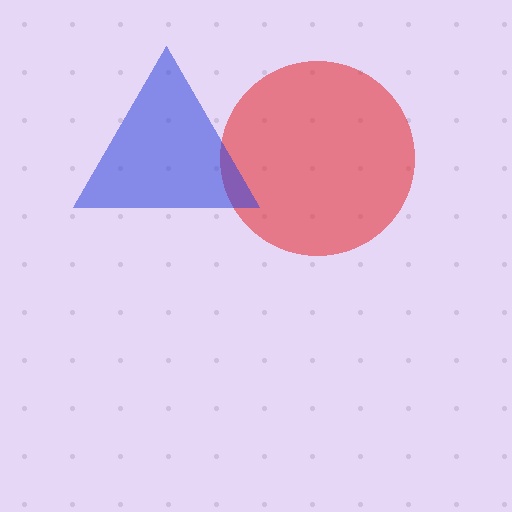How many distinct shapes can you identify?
There are 2 distinct shapes: a red circle, a blue triangle.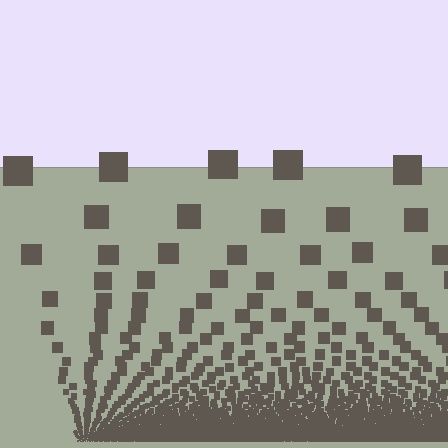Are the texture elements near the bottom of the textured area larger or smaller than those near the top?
Smaller. The gradient is inverted — elements near the bottom are smaller and denser.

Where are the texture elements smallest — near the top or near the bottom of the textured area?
Near the bottom.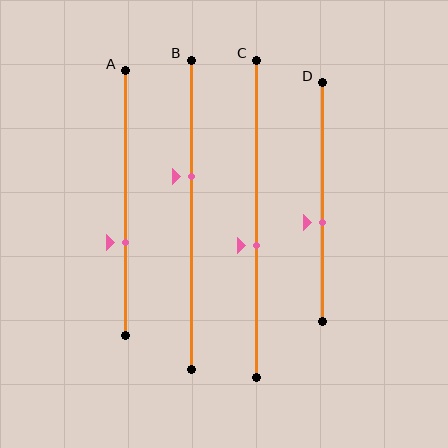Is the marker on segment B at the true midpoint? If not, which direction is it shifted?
No, the marker on segment B is shifted upward by about 12% of the segment length.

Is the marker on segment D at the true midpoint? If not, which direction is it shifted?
No, the marker on segment D is shifted downward by about 9% of the segment length.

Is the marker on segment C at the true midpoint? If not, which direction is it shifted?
No, the marker on segment C is shifted downward by about 8% of the segment length.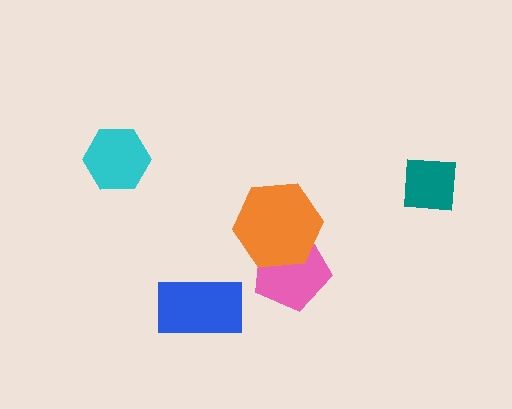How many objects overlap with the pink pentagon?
1 object overlaps with the pink pentagon.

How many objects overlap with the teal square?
0 objects overlap with the teal square.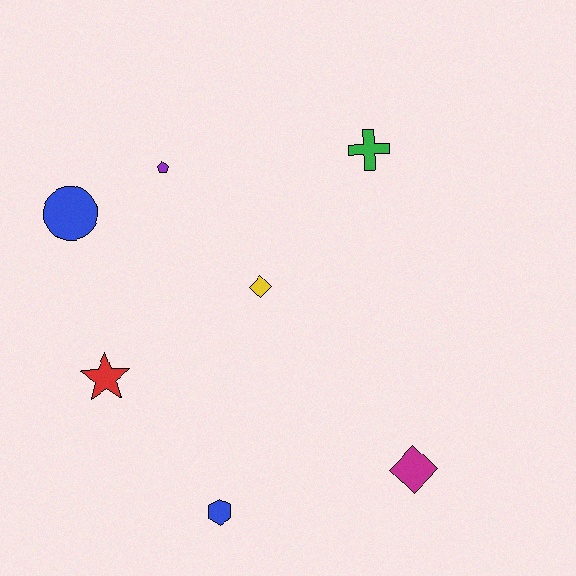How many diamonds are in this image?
There are 2 diamonds.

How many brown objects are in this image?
There are no brown objects.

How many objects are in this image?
There are 7 objects.